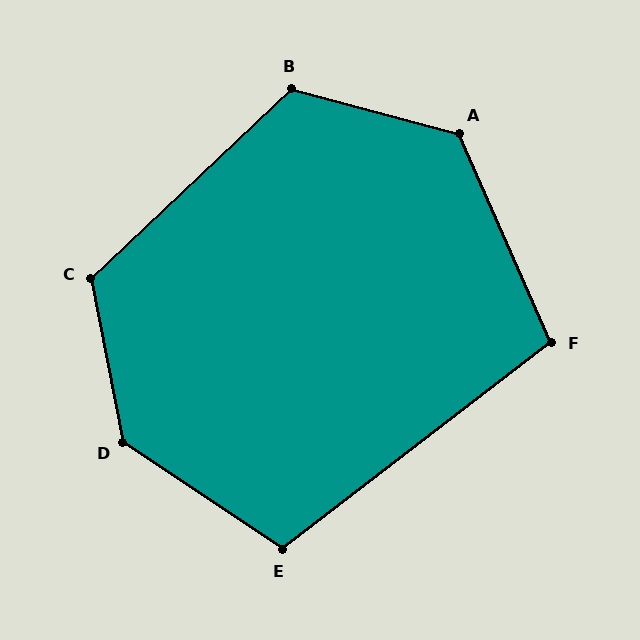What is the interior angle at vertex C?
Approximately 123 degrees (obtuse).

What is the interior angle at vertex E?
Approximately 109 degrees (obtuse).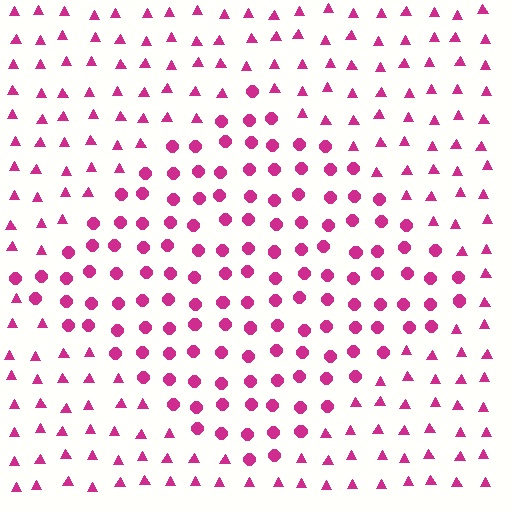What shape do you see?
I see a diamond.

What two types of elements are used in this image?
The image uses circles inside the diamond region and triangles outside it.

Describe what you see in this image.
The image is filled with small magenta elements arranged in a uniform grid. A diamond-shaped region contains circles, while the surrounding area contains triangles. The boundary is defined purely by the change in element shape.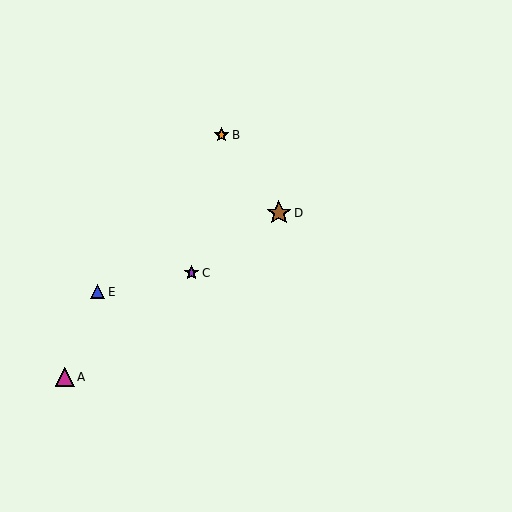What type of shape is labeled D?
Shape D is a brown star.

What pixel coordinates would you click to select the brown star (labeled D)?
Click at (279, 213) to select the brown star D.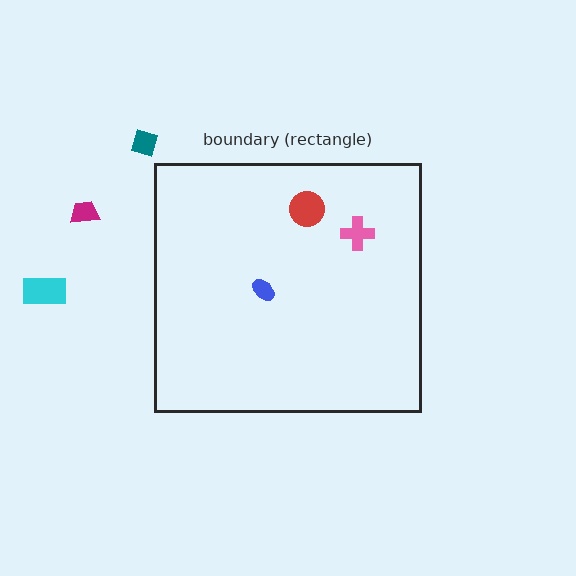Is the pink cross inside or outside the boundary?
Inside.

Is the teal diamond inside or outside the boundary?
Outside.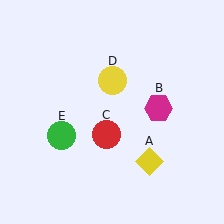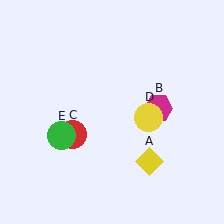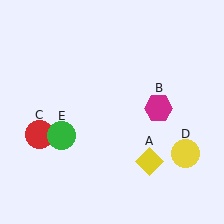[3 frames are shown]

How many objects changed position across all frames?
2 objects changed position: red circle (object C), yellow circle (object D).